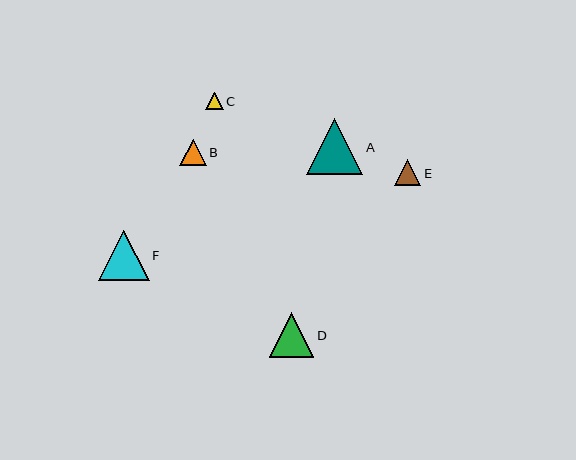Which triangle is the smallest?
Triangle C is the smallest with a size of approximately 17 pixels.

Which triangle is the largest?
Triangle A is the largest with a size of approximately 56 pixels.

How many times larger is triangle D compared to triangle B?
Triangle D is approximately 1.7 times the size of triangle B.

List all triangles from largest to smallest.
From largest to smallest: A, F, D, B, E, C.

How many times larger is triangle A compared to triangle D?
Triangle A is approximately 1.3 times the size of triangle D.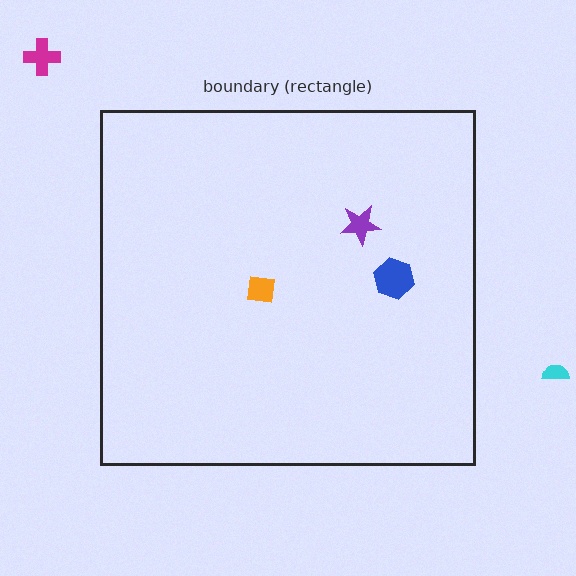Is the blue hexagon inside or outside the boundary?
Inside.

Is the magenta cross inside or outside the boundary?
Outside.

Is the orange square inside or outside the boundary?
Inside.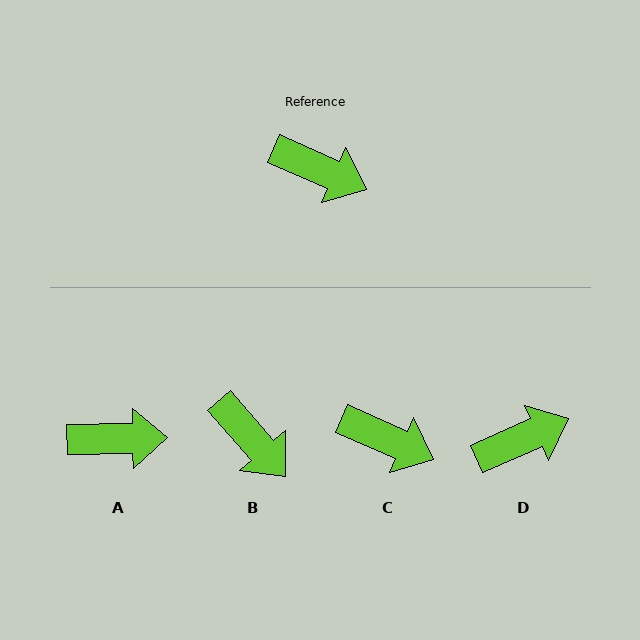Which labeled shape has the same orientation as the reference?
C.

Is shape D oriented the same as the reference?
No, it is off by about 47 degrees.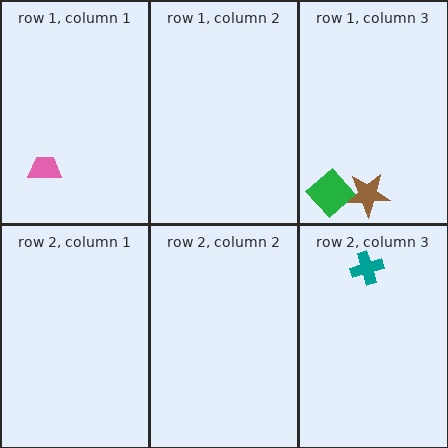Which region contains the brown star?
The row 1, column 3 region.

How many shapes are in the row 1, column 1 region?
1.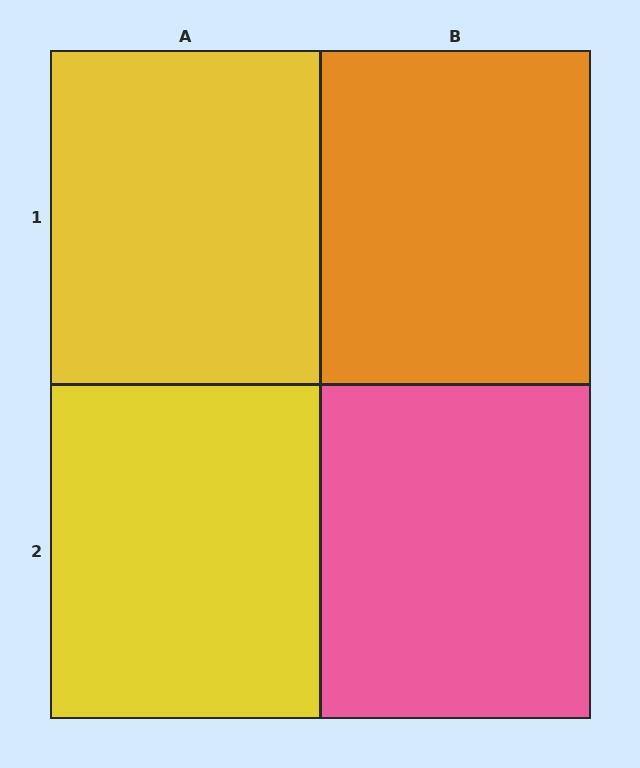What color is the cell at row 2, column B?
Pink.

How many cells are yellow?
2 cells are yellow.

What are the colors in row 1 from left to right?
Yellow, orange.